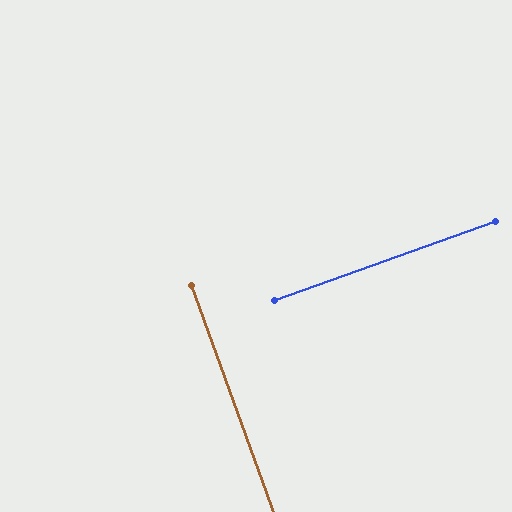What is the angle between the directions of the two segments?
Approximately 90 degrees.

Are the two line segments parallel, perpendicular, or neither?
Perpendicular — they meet at approximately 90°.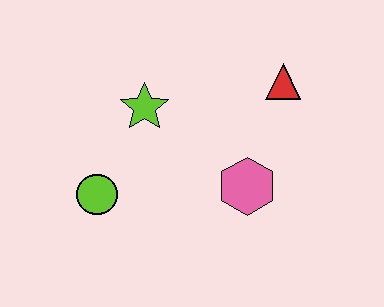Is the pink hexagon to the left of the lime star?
No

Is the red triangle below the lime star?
No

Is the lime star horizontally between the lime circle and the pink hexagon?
Yes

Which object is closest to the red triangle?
The pink hexagon is closest to the red triangle.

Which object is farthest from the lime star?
The red triangle is farthest from the lime star.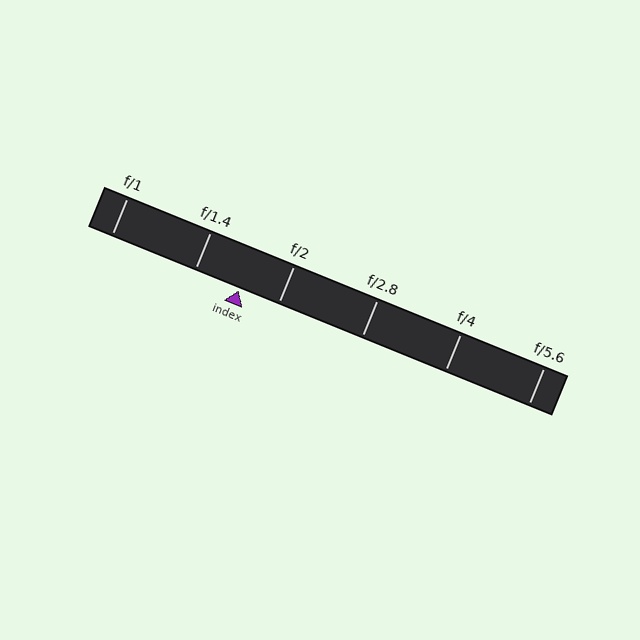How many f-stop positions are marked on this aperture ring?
There are 6 f-stop positions marked.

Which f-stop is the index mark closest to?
The index mark is closest to f/2.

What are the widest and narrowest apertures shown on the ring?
The widest aperture shown is f/1 and the narrowest is f/5.6.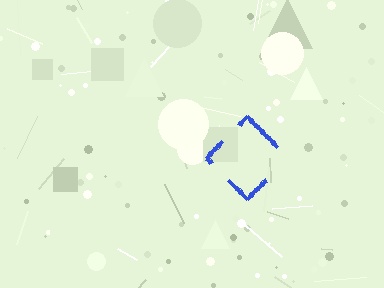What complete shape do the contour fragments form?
The contour fragments form a diamond.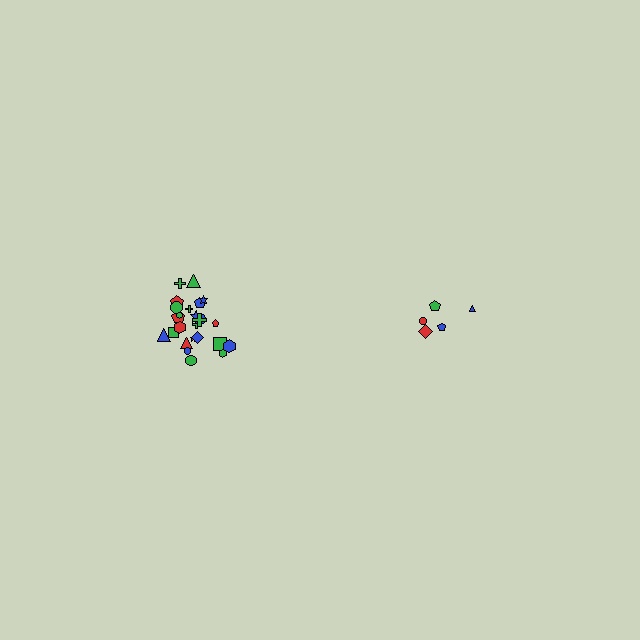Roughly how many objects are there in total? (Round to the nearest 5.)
Roughly 30 objects in total.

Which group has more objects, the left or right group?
The left group.